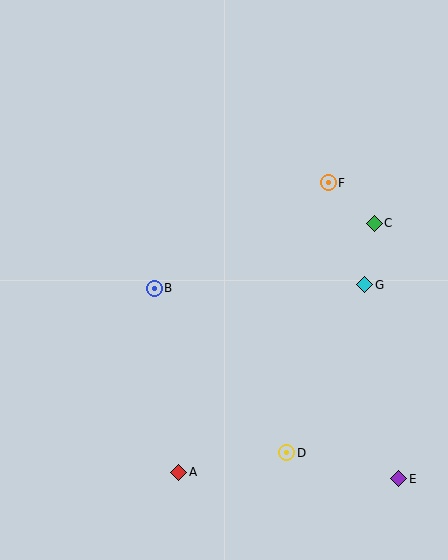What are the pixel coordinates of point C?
Point C is at (374, 223).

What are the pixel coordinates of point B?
Point B is at (154, 288).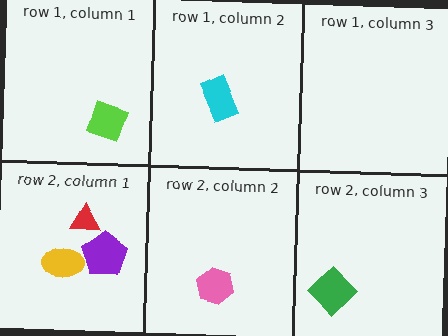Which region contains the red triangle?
The row 2, column 1 region.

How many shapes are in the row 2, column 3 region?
1.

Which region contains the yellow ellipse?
The row 2, column 1 region.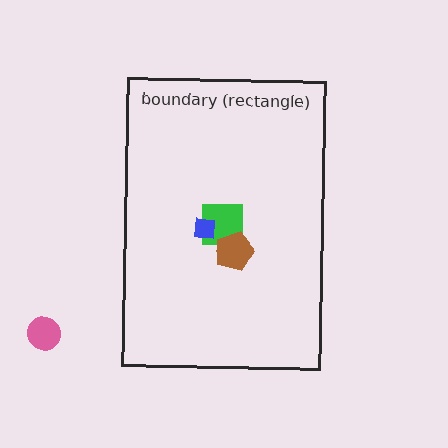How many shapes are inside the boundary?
3 inside, 1 outside.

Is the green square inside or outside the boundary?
Inside.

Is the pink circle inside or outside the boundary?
Outside.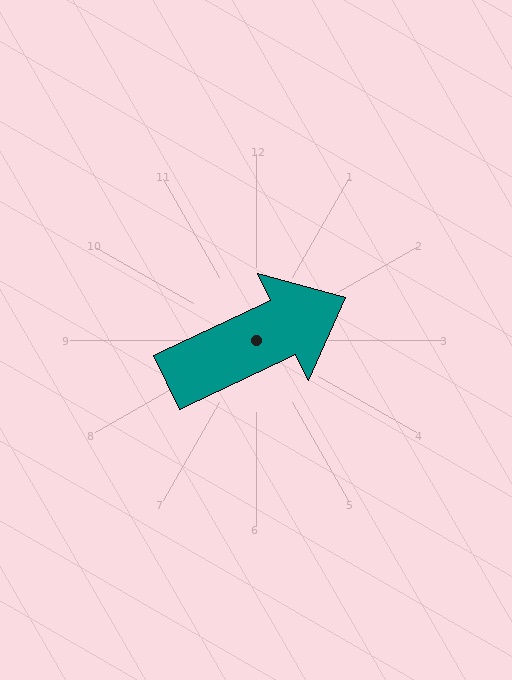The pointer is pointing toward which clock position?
Roughly 2 o'clock.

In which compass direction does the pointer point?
Northeast.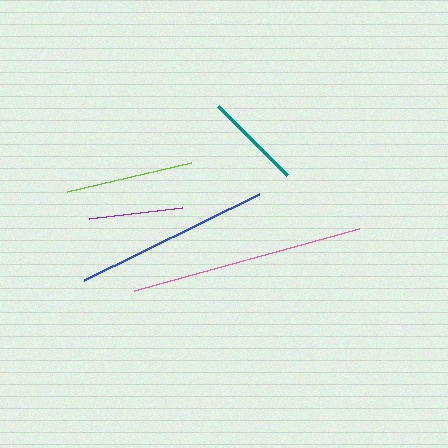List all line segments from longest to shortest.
From longest to shortest: pink, blue, lime, teal, purple.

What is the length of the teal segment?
The teal segment is approximately 98 pixels long.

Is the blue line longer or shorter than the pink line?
The pink line is longer than the blue line.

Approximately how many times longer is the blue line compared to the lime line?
The blue line is approximately 1.5 times the length of the lime line.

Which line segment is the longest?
The pink line is the longest at approximately 233 pixels.